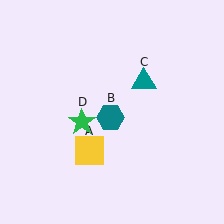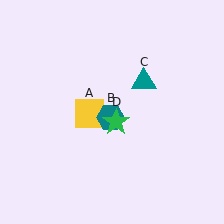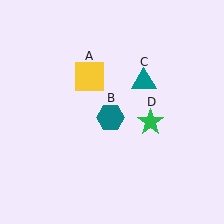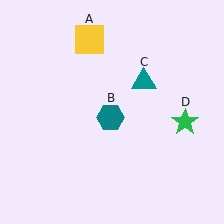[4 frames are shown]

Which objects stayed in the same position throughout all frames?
Teal hexagon (object B) and teal triangle (object C) remained stationary.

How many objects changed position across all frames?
2 objects changed position: yellow square (object A), green star (object D).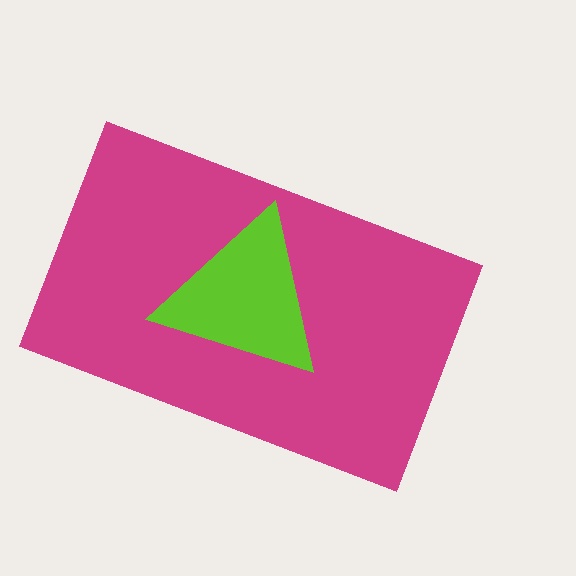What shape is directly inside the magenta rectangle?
The lime triangle.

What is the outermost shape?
The magenta rectangle.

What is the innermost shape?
The lime triangle.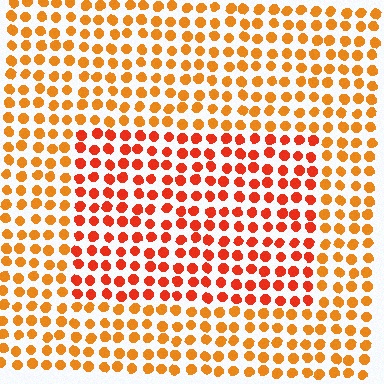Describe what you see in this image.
The image is filled with small orange elements in a uniform arrangement. A rectangle-shaped region is visible where the elements are tinted to a slightly different hue, forming a subtle color boundary.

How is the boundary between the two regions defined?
The boundary is defined purely by a slight shift in hue (about 26 degrees). Spacing, size, and orientation are identical on both sides.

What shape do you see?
I see a rectangle.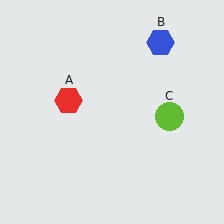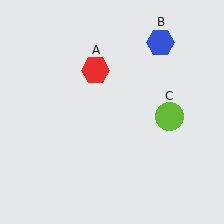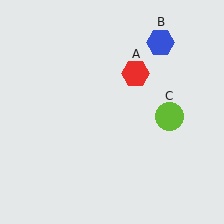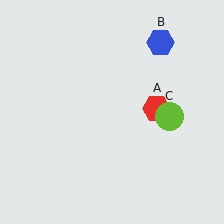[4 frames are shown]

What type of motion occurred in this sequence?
The red hexagon (object A) rotated clockwise around the center of the scene.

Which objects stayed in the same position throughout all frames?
Blue hexagon (object B) and lime circle (object C) remained stationary.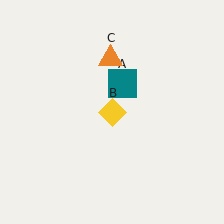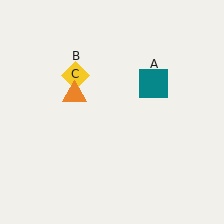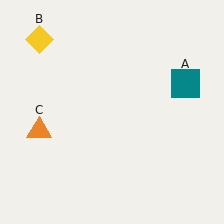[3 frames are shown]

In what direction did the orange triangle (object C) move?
The orange triangle (object C) moved down and to the left.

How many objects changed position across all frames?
3 objects changed position: teal square (object A), yellow diamond (object B), orange triangle (object C).